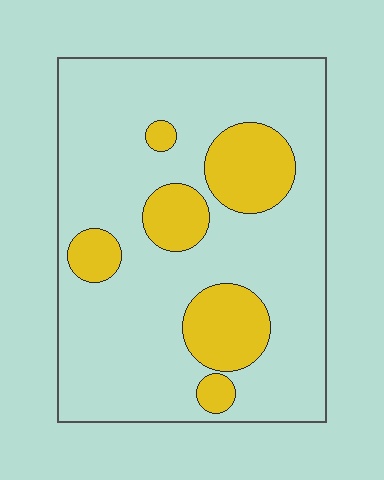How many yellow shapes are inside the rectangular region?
6.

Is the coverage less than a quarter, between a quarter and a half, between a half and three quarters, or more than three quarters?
Less than a quarter.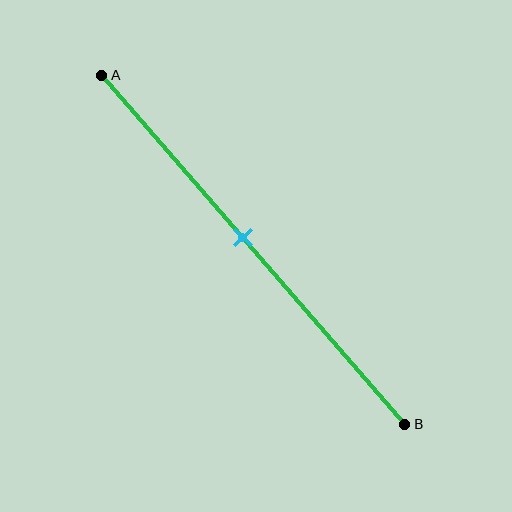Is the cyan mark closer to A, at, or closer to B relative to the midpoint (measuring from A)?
The cyan mark is closer to point A than the midpoint of segment AB.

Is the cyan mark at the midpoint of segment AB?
No, the mark is at about 45% from A, not at the 50% midpoint.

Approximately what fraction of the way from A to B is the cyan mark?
The cyan mark is approximately 45% of the way from A to B.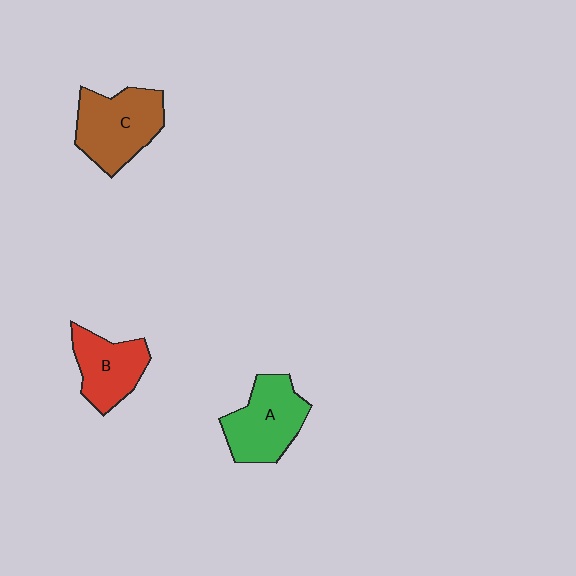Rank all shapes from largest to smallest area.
From largest to smallest: C (brown), A (green), B (red).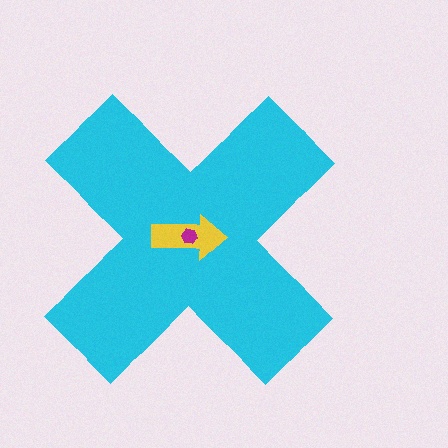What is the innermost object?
The magenta hexagon.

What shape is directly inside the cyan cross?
The yellow arrow.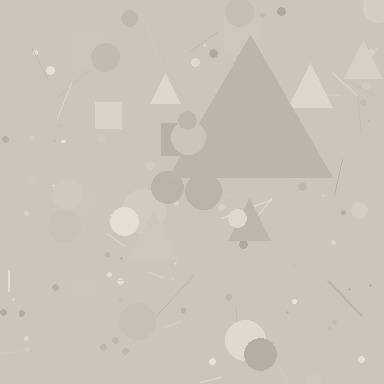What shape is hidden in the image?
A triangle is hidden in the image.